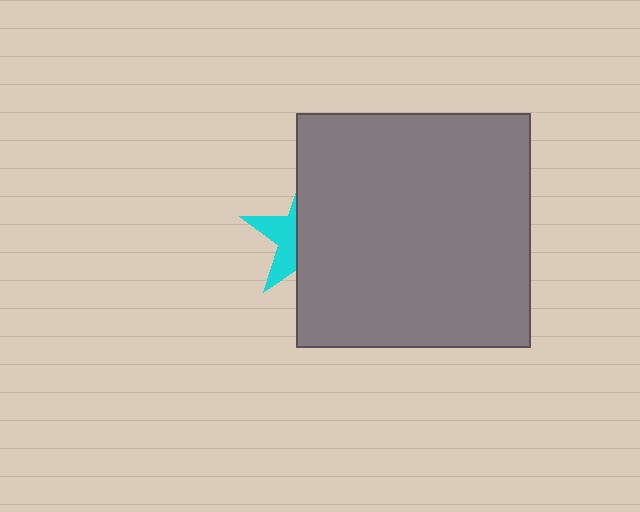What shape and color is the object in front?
The object in front is a gray square.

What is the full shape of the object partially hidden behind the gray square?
The partially hidden object is a cyan star.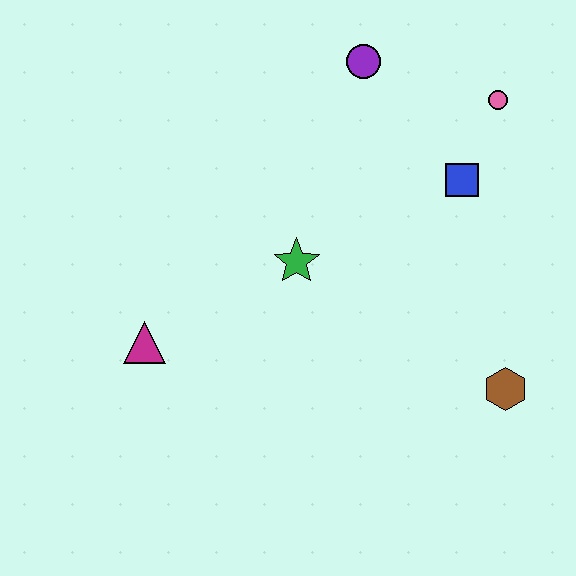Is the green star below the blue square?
Yes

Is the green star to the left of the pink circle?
Yes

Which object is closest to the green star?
The magenta triangle is closest to the green star.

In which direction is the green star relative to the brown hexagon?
The green star is to the left of the brown hexagon.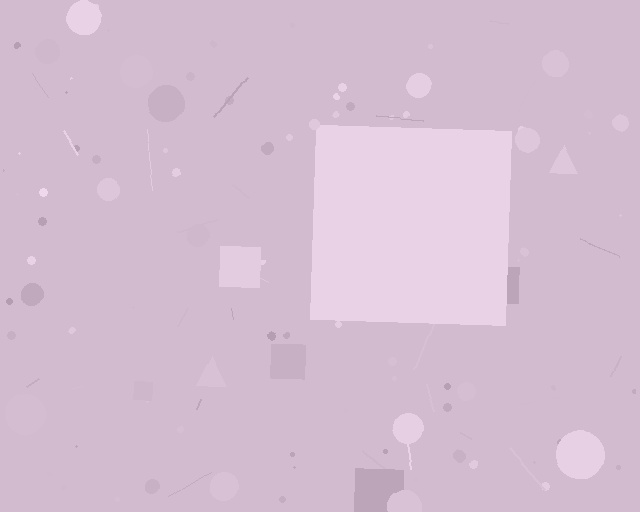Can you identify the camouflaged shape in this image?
The camouflaged shape is a square.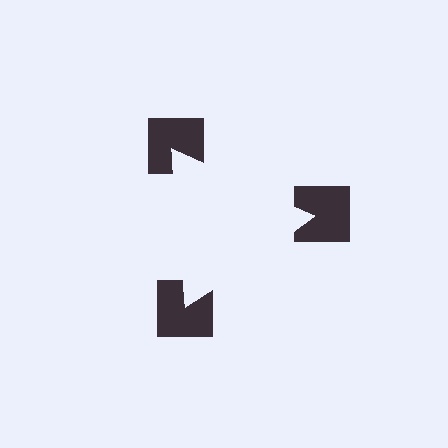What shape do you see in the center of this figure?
An illusory triangle — its edges are inferred from the aligned wedge cuts in the notched squares, not physically drawn.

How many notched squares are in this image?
There are 3 — one at each vertex of the illusory triangle.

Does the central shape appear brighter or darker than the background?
It typically appears slightly brighter than the background, even though no actual brightness change is drawn.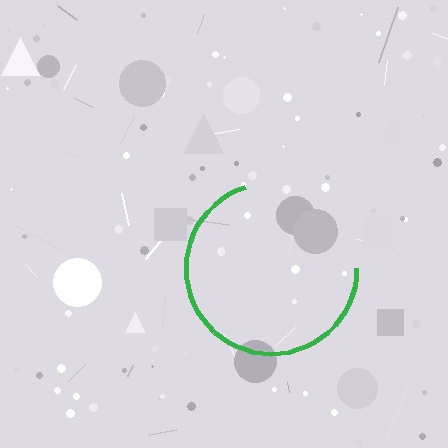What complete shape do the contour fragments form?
The contour fragments form a circle.